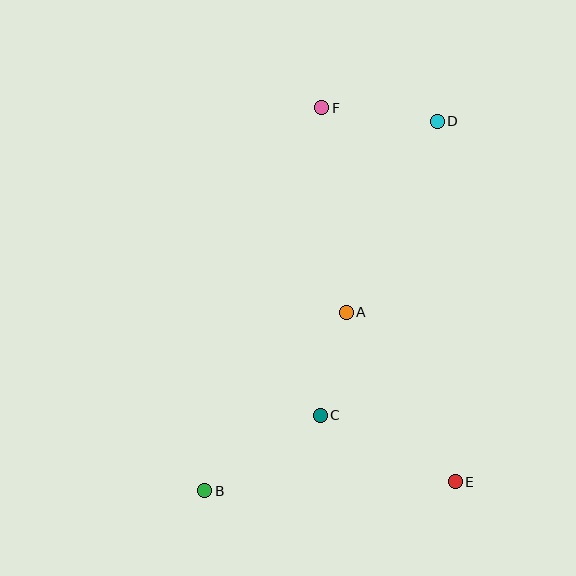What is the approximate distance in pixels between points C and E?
The distance between C and E is approximately 151 pixels.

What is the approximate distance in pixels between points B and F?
The distance between B and F is approximately 401 pixels.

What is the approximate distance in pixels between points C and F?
The distance between C and F is approximately 307 pixels.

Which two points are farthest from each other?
Points B and D are farthest from each other.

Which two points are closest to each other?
Points A and C are closest to each other.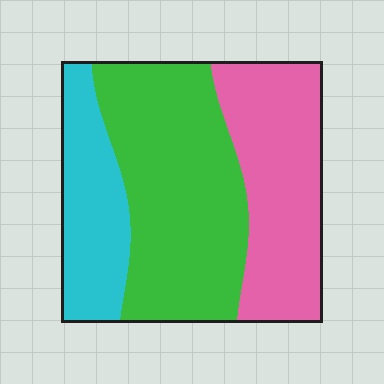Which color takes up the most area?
Green, at roughly 45%.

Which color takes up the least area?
Cyan, at roughly 20%.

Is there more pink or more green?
Green.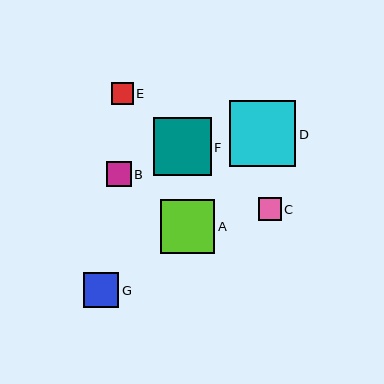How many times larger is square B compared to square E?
Square B is approximately 1.1 times the size of square E.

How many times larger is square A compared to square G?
Square A is approximately 1.5 times the size of square G.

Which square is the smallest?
Square E is the smallest with a size of approximately 22 pixels.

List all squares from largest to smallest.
From largest to smallest: D, F, A, G, B, C, E.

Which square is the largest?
Square D is the largest with a size of approximately 66 pixels.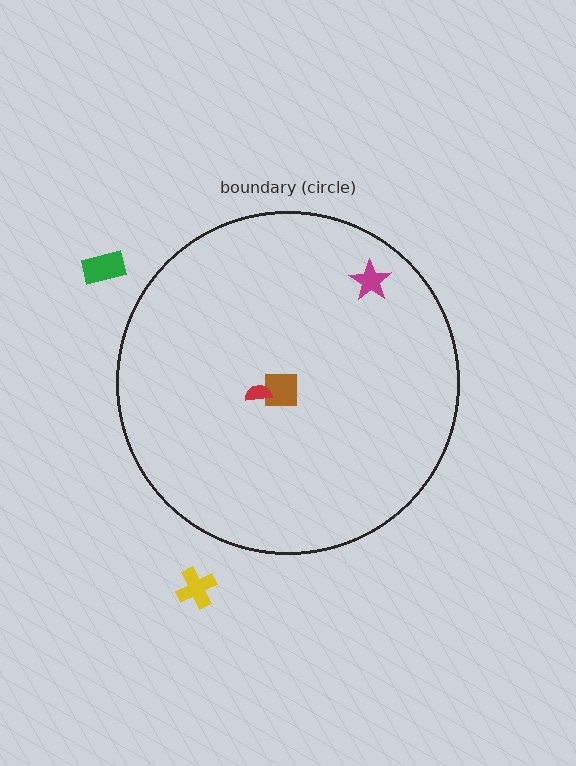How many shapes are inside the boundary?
3 inside, 2 outside.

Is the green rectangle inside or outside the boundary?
Outside.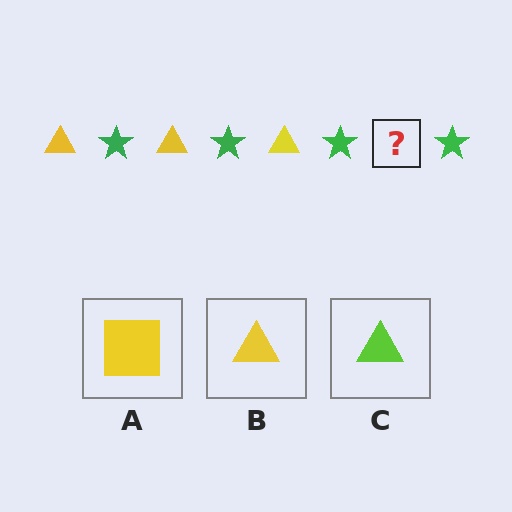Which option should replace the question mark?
Option B.